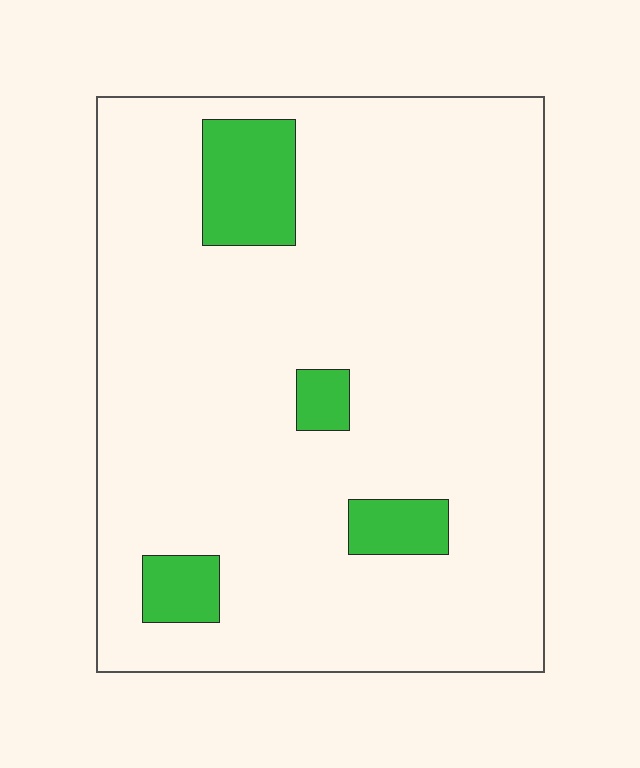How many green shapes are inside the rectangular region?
4.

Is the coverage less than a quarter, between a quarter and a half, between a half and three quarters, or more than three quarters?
Less than a quarter.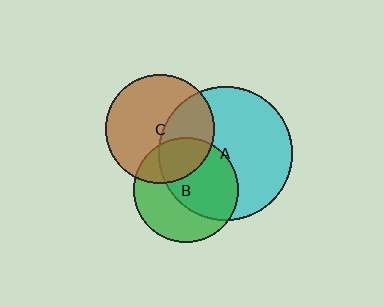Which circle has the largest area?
Circle A (cyan).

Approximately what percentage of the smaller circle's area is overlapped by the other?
Approximately 30%.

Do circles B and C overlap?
Yes.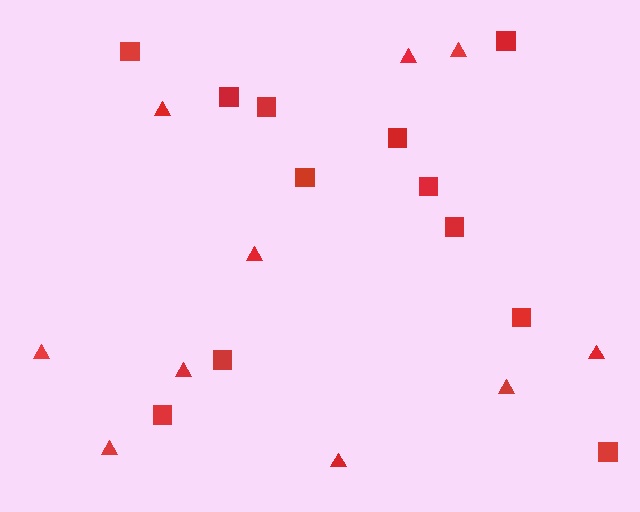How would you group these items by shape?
There are 2 groups: one group of triangles (10) and one group of squares (12).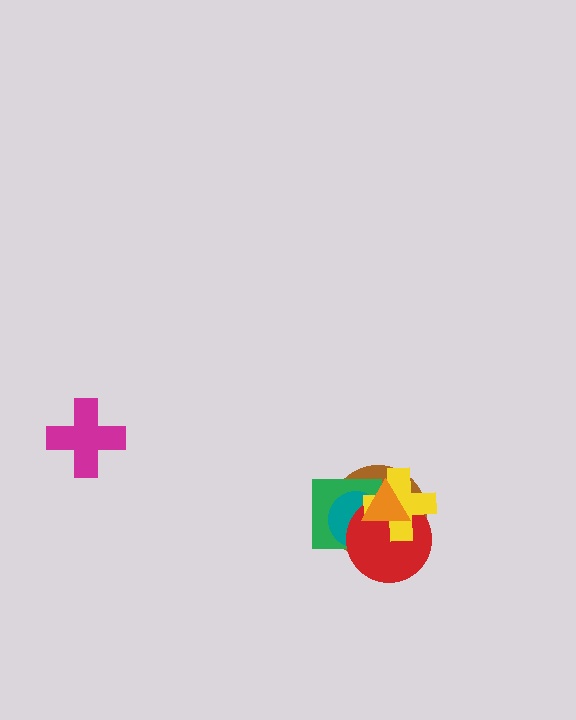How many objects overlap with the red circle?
5 objects overlap with the red circle.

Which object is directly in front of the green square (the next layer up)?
The teal circle is directly in front of the green square.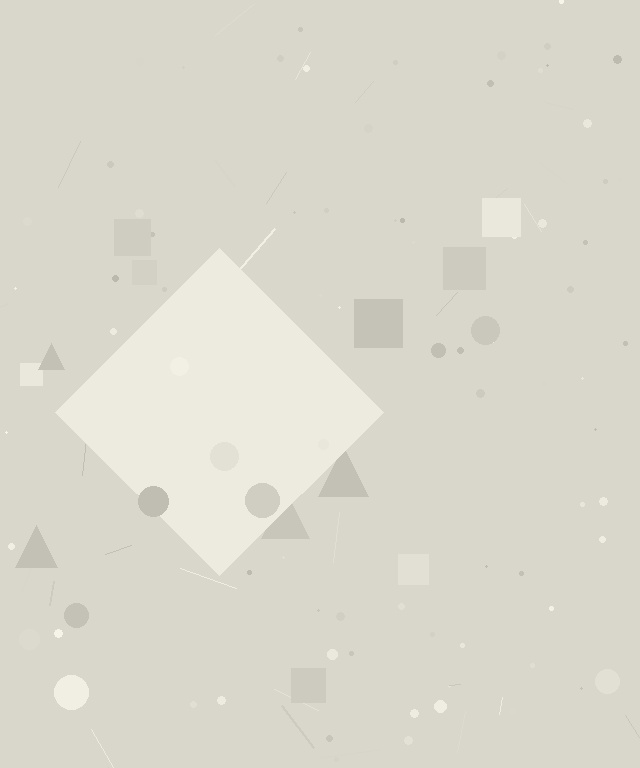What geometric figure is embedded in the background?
A diamond is embedded in the background.